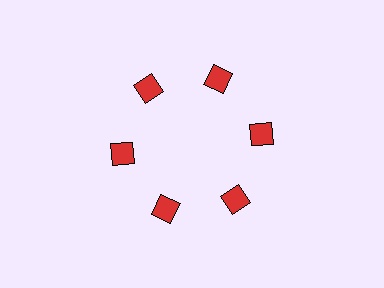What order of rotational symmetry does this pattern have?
This pattern has 6-fold rotational symmetry.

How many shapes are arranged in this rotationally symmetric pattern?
There are 6 shapes, arranged in 6 groups of 1.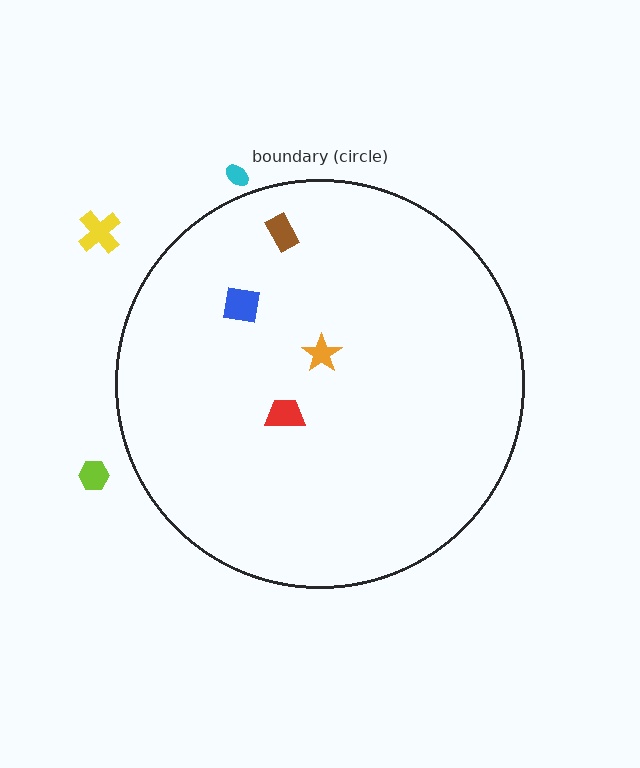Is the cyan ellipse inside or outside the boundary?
Outside.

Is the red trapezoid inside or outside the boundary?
Inside.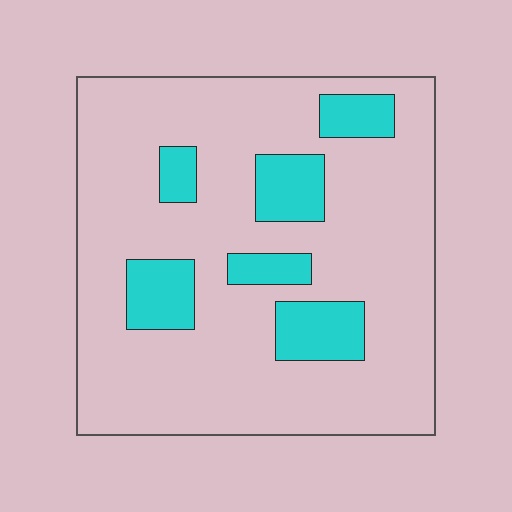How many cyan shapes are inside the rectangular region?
6.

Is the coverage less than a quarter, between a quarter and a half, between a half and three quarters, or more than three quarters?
Less than a quarter.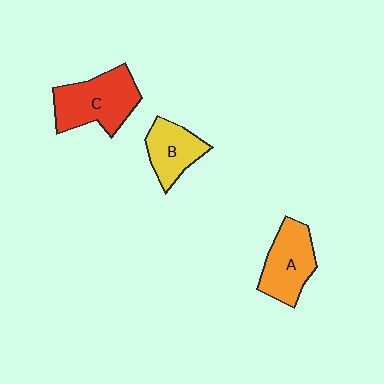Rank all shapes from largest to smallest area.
From largest to smallest: C (red), A (orange), B (yellow).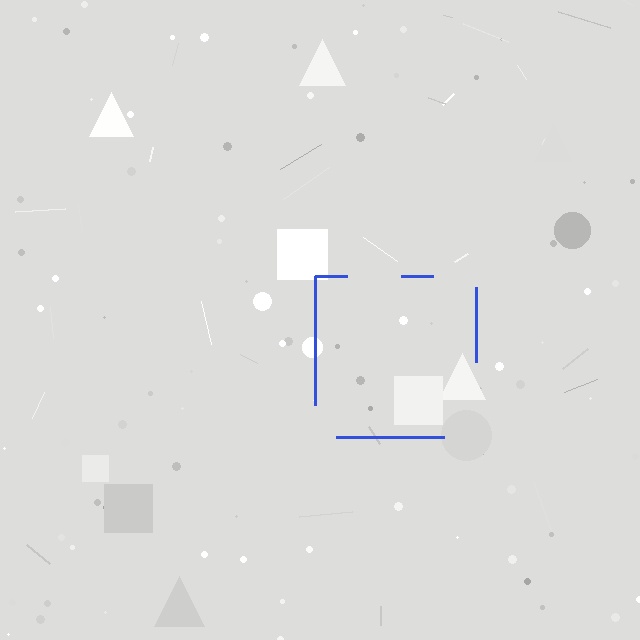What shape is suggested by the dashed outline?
The dashed outline suggests a square.